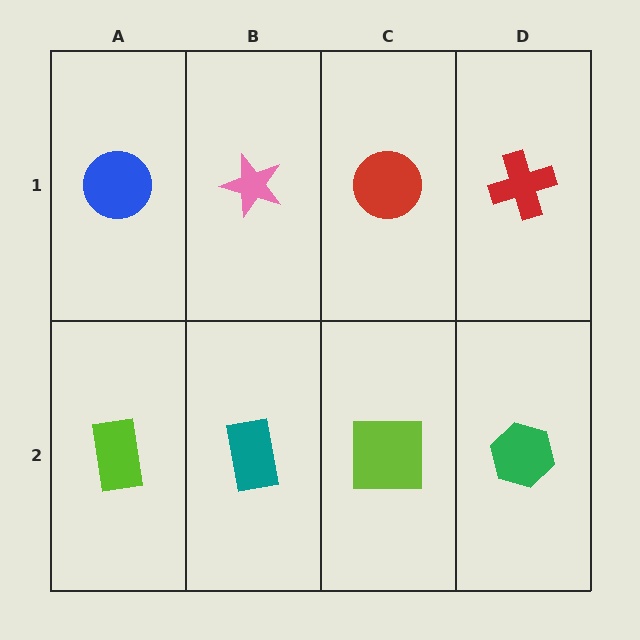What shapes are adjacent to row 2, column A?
A blue circle (row 1, column A), a teal rectangle (row 2, column B).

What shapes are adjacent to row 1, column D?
A green hexagon (row 2, column D), a red circle (row 1, column C).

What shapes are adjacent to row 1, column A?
A lime rectangle (row 2, column A), a pink star (row 1, column B).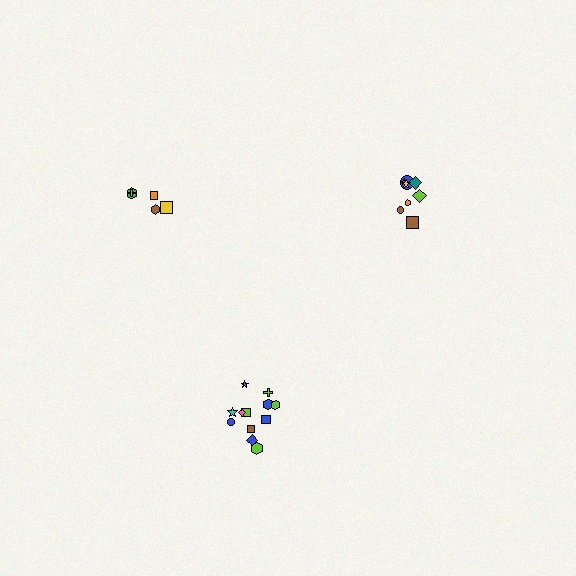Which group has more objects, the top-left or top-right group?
The top-right group.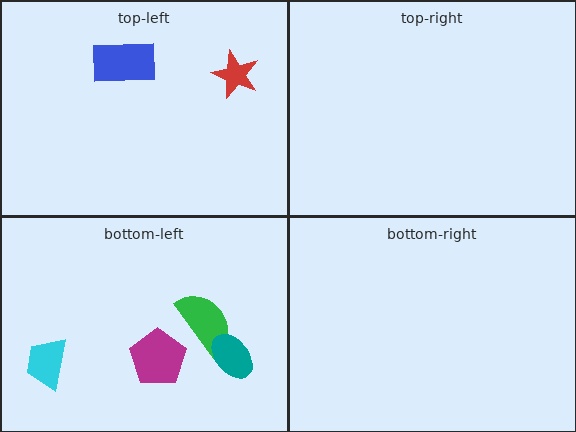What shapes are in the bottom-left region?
The green semicircle, the teal ellipse, the magenta pentagon, the cyan trapezoid.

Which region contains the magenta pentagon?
The bottom-left region.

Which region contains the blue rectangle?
The top-left region.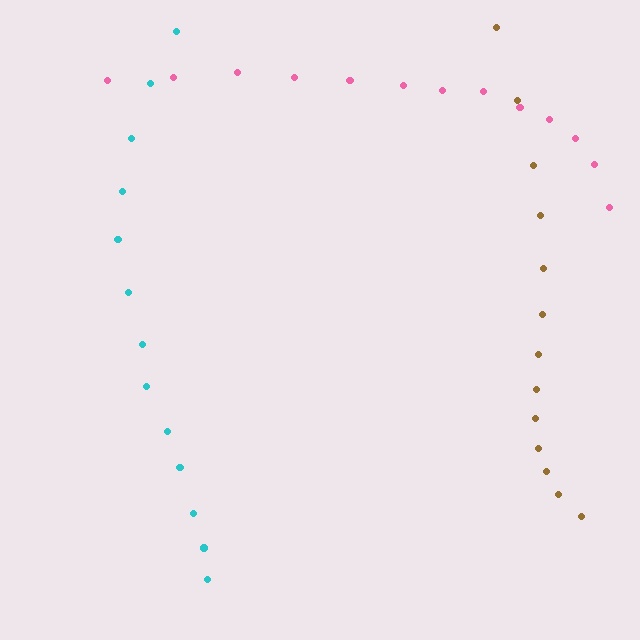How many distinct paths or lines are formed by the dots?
There are 3 distinct paths.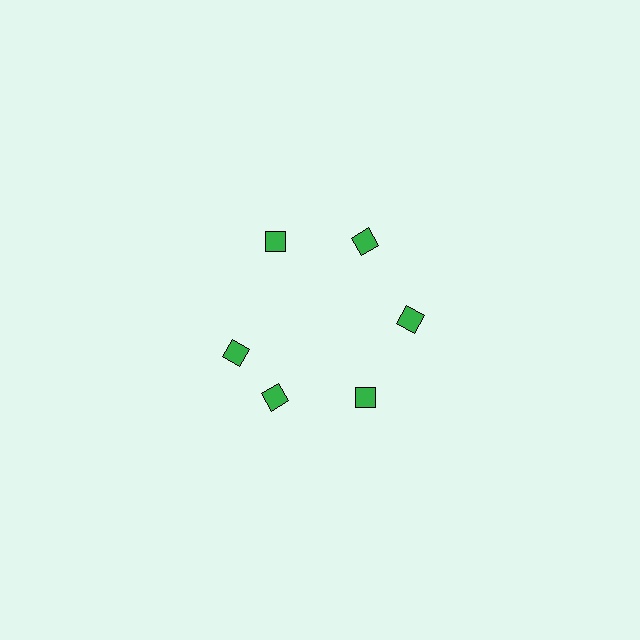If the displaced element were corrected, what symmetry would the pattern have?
It would have 6-fold rotational symmetry — the pattern would map onto itself every 60 degrees.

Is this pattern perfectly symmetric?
No. The 6 green diamonds are arranged in a ring, but one element near the 9 o'clock position is rotated out of alignment along the ring, breaking the 6-fold rotational symmetry.